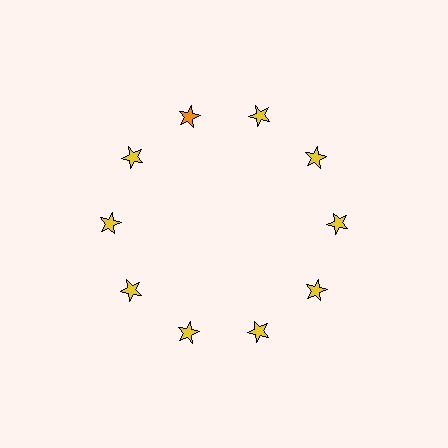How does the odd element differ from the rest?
It has a different color: orange instead of yellow.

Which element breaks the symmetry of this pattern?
The orange star at roughly the 11 o'clock position breaks the symmetry. All other shapes are yellow stars.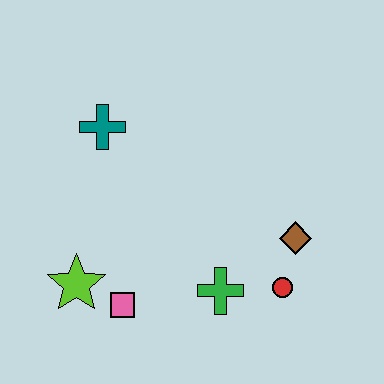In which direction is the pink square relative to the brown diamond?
The pink square is to the left of the brown diamond.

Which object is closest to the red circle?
The brown diamond is closest to the red circle.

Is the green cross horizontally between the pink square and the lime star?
No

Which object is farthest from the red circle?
The teal cross is farthest from the red circle.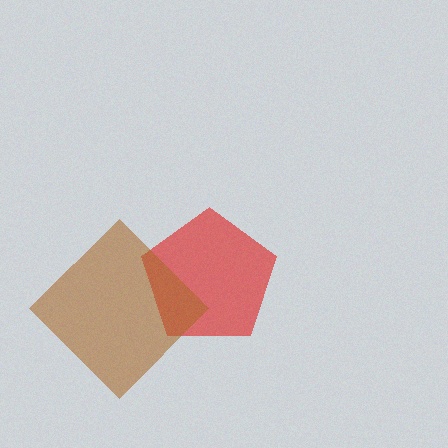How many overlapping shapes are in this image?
There are 2 overlapping shapes in the image.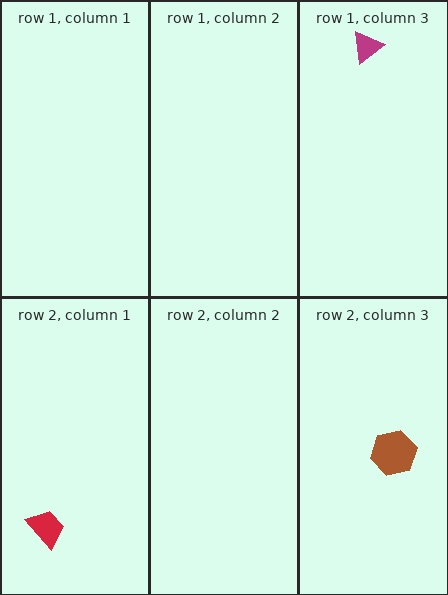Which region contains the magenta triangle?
The row 1, column 3 region.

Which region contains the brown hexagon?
The row 2, column 3 region.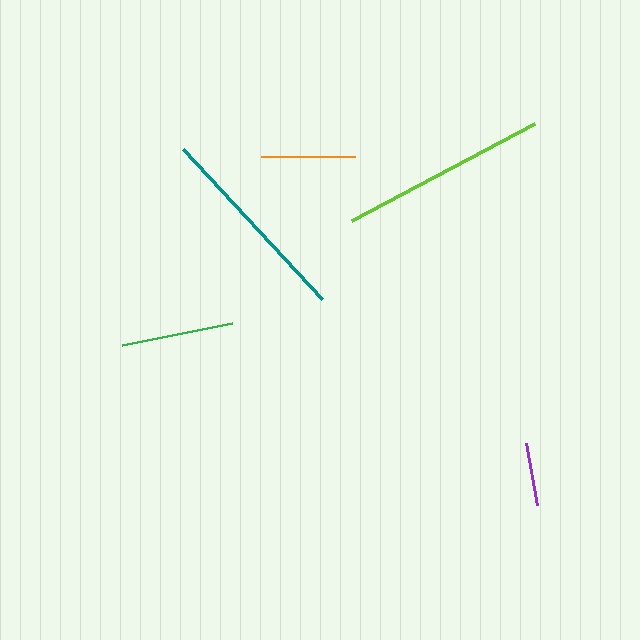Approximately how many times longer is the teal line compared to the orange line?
The teal line is approximately 2.2 times the length of the orange line.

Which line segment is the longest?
The lime line is the longest at approximately 207 pixels.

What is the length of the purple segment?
The purple segment is approximately 63 pixels long.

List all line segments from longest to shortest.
From longest to shortest: lime, teal, green, orange, purple.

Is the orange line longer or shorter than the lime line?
The lime line is longer than the orange line.